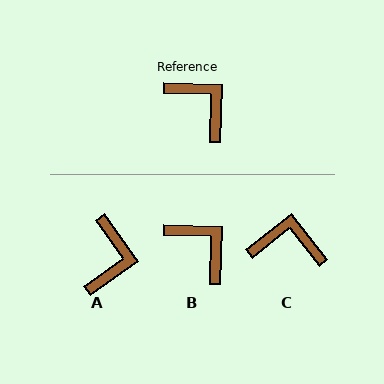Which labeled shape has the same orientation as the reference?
B.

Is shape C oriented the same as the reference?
No, it is off by about 40 degrees.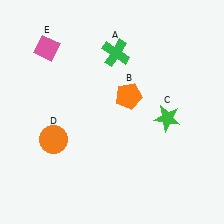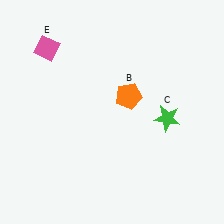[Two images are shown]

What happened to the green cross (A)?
The green cross (A) was removed in Image 2. It was in the top-right area of Image 1.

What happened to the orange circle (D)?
The orange circle (D) was removed in Image 2. It was in the bottom-left area of Image 1.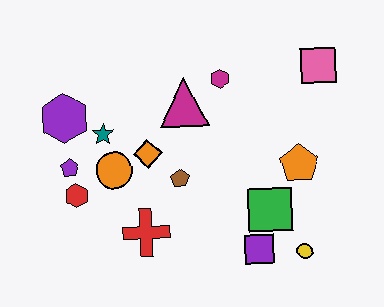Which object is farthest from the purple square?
The purple hexagon is farthest from the purple square.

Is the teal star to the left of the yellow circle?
Yes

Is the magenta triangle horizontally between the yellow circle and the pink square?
No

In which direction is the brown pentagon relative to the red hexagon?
The brown pentagon is to the right of the red hexagon.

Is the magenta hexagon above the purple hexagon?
Yes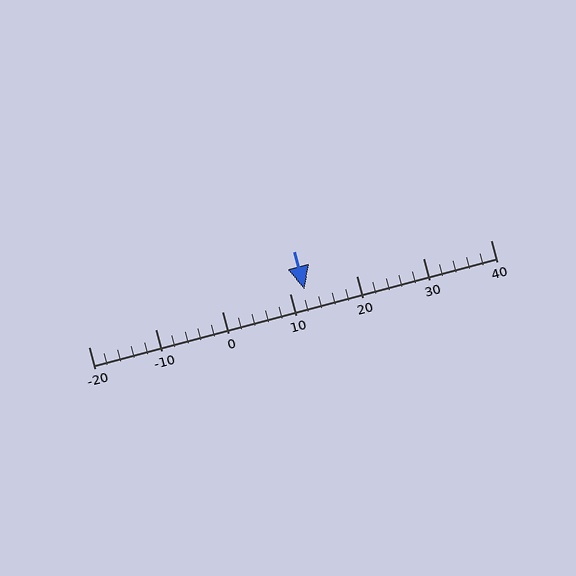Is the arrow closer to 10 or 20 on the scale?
The arrow is closer to 10.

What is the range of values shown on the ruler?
The ruler shows values from -20 to 40.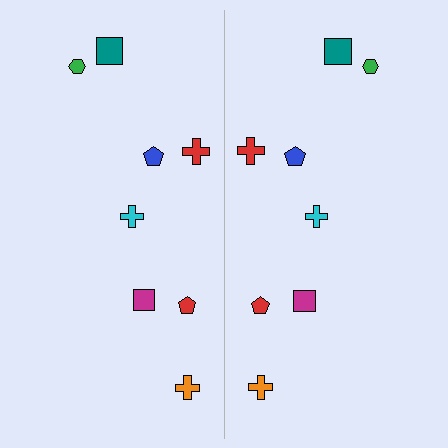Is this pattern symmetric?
Yes, this pattern has bilateral (reflection) symmetry.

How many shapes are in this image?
There are 16 shapes in this image.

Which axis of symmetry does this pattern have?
The pattern has a vertical axis of symmetry running through the center of the image.